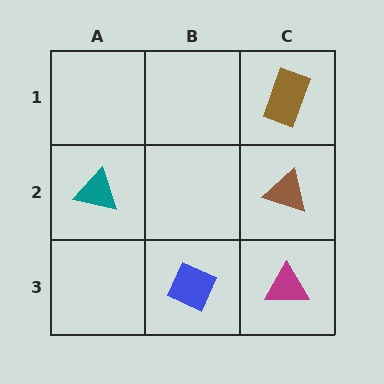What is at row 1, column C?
A brown rectangle.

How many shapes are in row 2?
2 shapes.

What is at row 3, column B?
A blue diamond.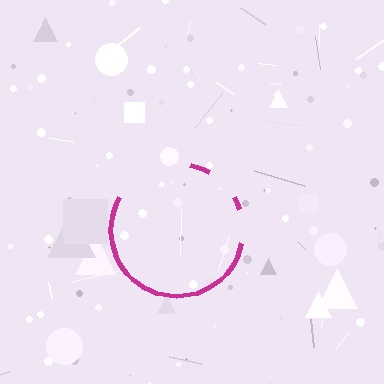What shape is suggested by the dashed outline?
The dashed outline suggests a circle.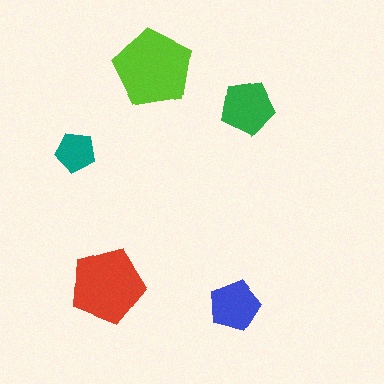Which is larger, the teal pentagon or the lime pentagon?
The lime one.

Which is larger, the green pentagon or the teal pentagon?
The green one.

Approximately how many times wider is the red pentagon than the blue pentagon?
About 1.5 times wider.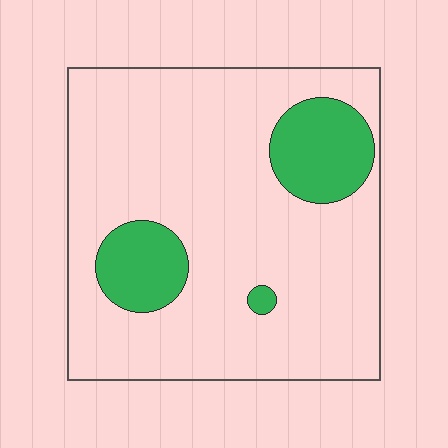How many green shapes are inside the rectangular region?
3.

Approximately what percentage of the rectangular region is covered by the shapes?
Approximately 15%.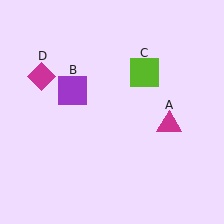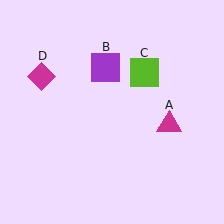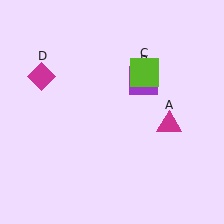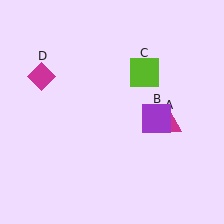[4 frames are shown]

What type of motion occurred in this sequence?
The purple square (object B) rotated clockwise around the center of the scene.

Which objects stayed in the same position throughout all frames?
Magenta triangle (object A) and lime square (object C) and magenta diamond (object D) remained stationary.